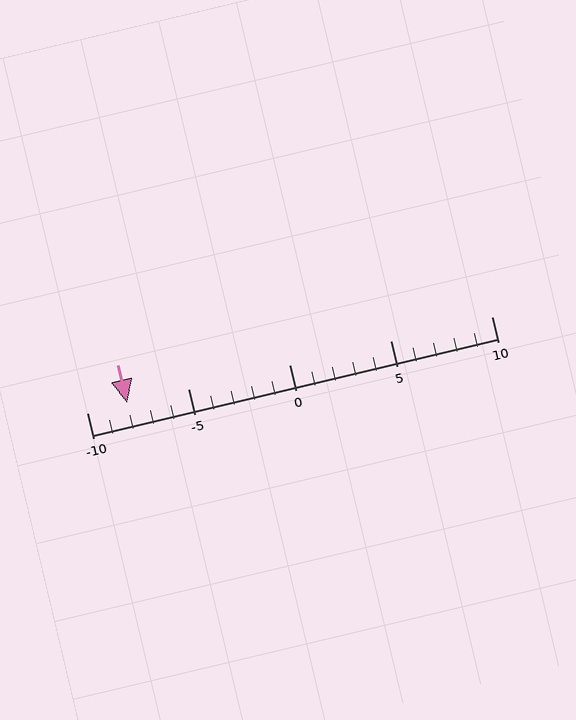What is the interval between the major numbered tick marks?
The major tick marks are spaced 5 units apart.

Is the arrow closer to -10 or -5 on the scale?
The arrow is closer to -10.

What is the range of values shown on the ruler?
The ruler shows values from -10 to 10.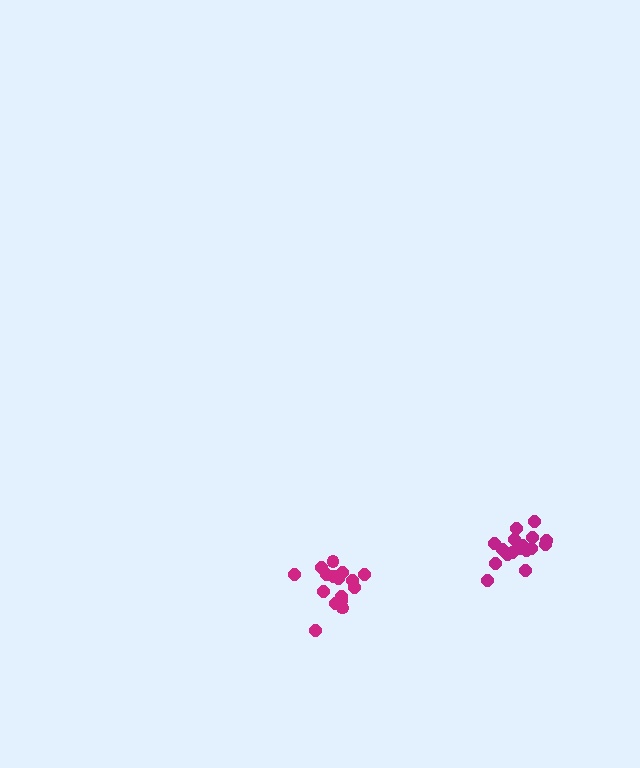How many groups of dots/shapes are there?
There are 2 groups.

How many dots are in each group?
Group 1: 17 dots, Group 2: 16 dots (33 total).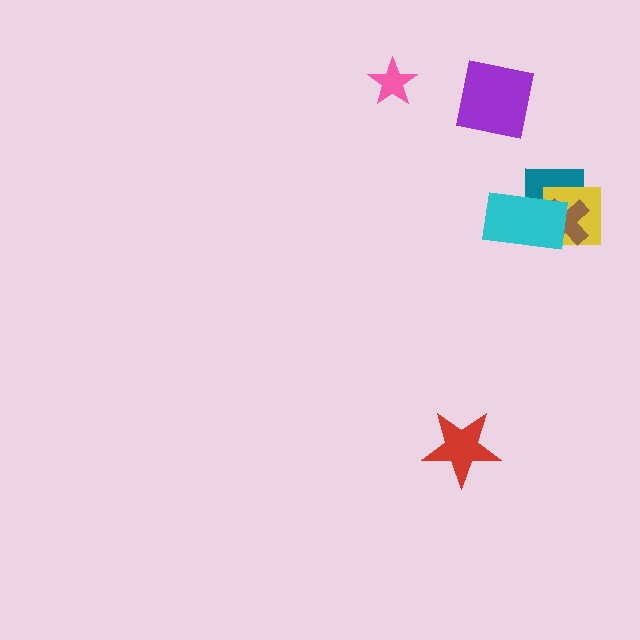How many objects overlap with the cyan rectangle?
3 objects overlap with the cyan rectangle.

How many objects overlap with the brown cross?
3 objects overlap with the brown cross.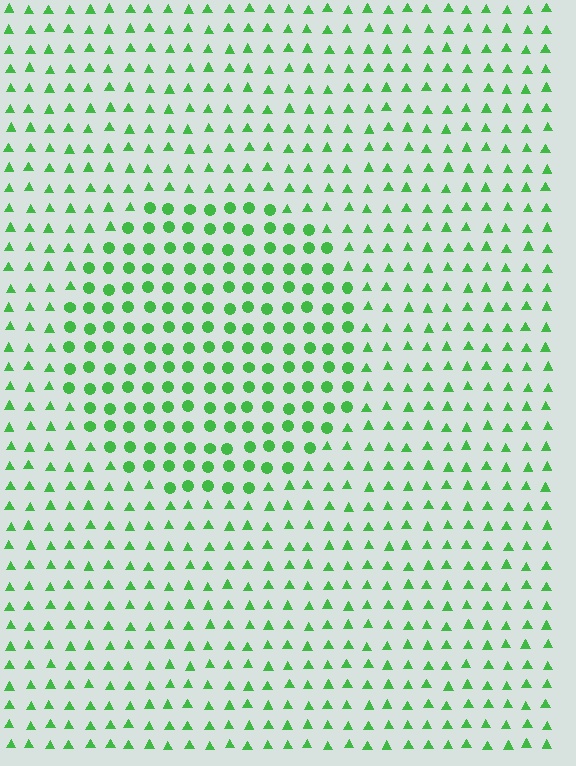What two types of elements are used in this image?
The image uses circles inside the circle region and triangles outside it.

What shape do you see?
I see a circle.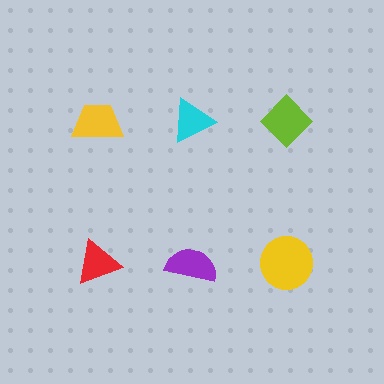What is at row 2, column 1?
A red triangle.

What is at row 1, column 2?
A cyan triangle.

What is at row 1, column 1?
A yellow trapezoid.